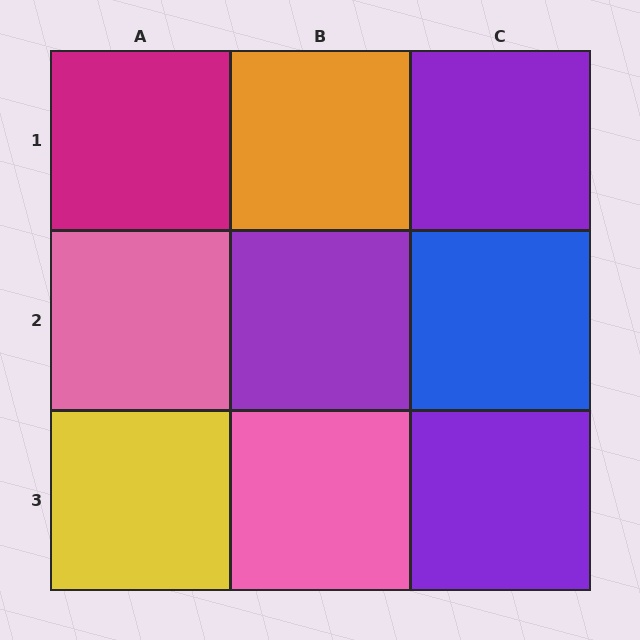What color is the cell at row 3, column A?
Yellow.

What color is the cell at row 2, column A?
Pink.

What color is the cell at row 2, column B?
Purple.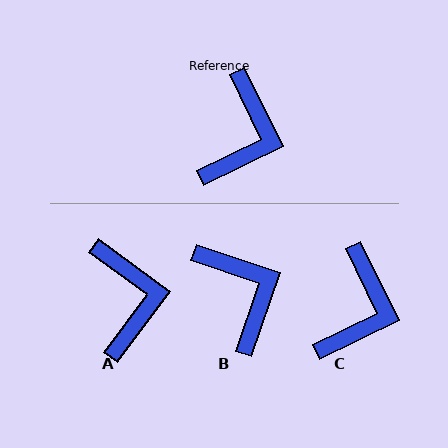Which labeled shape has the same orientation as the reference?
C.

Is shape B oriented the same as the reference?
No, it is off by about 45 degrees.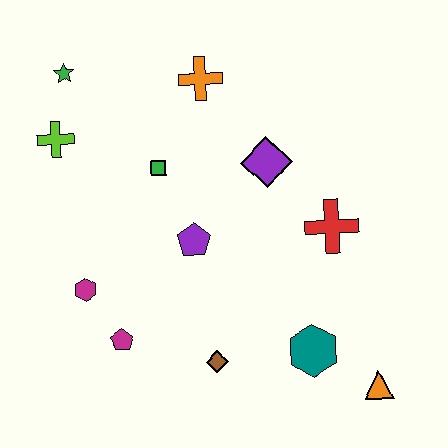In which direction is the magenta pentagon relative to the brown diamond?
The magenta pentagon is to the left of the brown diamond.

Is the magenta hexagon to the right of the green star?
Yes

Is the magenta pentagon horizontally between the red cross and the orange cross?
No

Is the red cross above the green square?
No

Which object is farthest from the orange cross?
The orange triangle is farthest from the orange cross.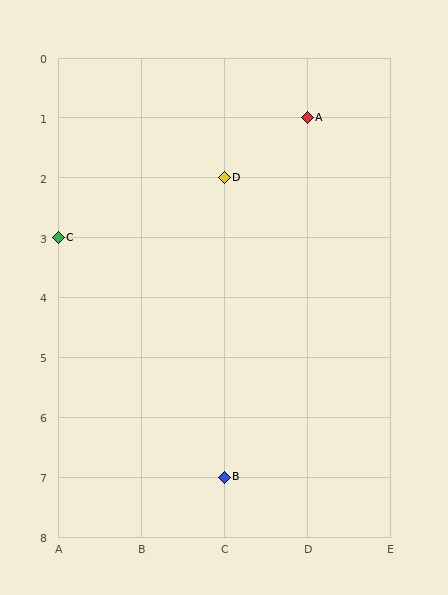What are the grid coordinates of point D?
Point D is at grid coordinates (C, 2).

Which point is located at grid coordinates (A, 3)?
Point C is at (A, 3).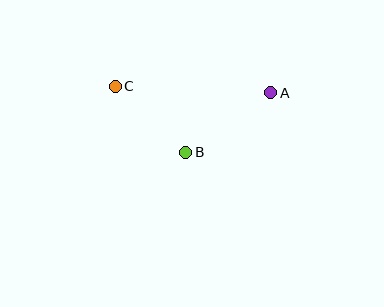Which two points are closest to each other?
Points B and C are closest to each other.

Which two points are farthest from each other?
Points A and C are farthest from each other.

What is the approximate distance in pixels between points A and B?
The distance between A and B is approximately 104 pixels.